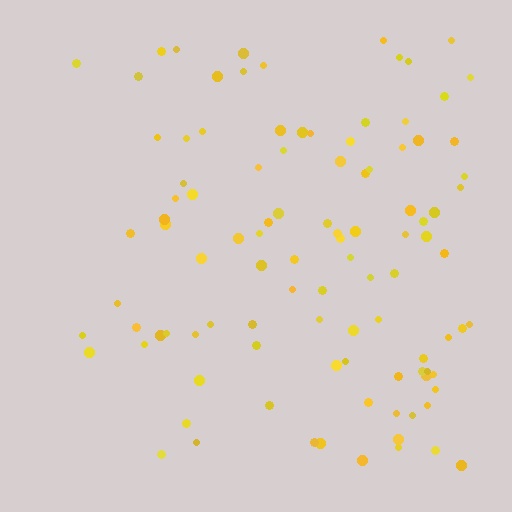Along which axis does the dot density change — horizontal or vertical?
Horizontal.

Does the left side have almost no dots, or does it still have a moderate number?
Still a moderate number, just noticeably fewer than the right.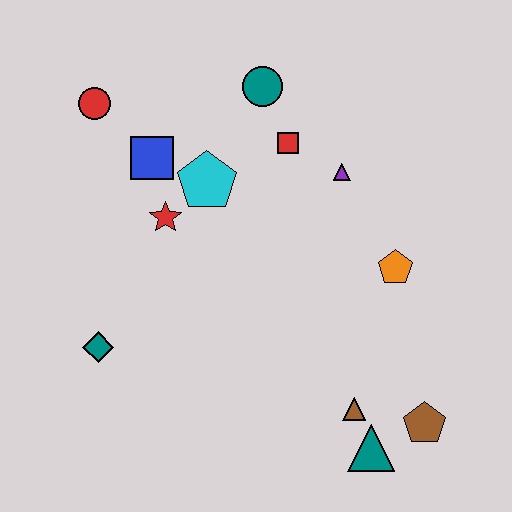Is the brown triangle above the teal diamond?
No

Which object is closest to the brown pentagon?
The teal triangle is closest to the brown pentagon.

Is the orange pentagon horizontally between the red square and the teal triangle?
No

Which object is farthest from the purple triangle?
The teal diamond is farthest from the purple triangle.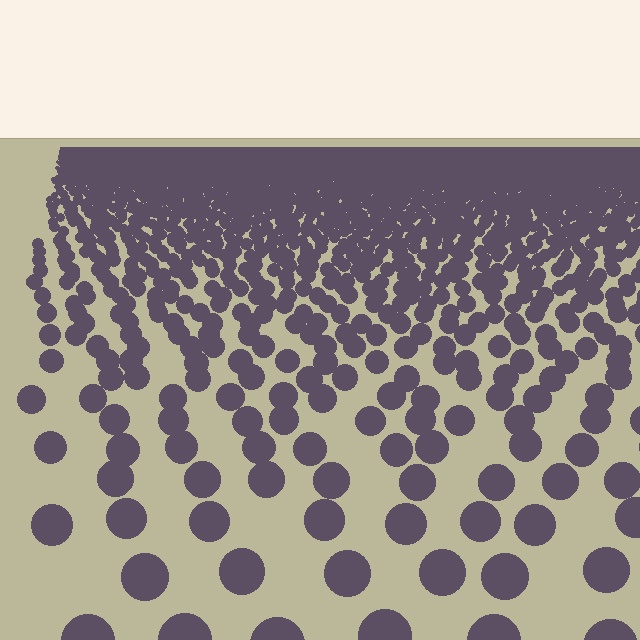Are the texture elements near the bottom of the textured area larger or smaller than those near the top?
Larger. Near the bottom, elements are closer to the viewer and appear at a bigger on-screen size.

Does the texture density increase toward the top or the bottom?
Density increases toward the top.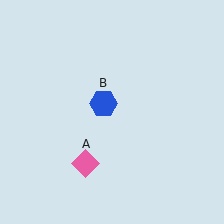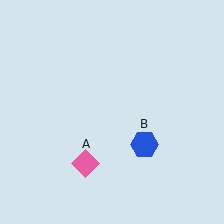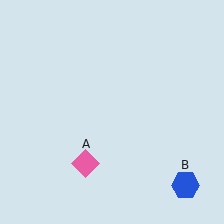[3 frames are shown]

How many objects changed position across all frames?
1 object changed position: blue hexagon (object B).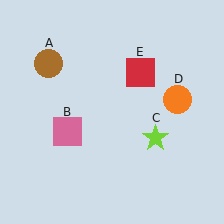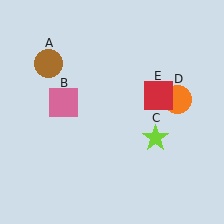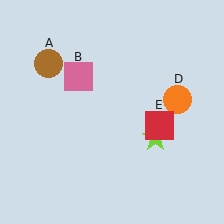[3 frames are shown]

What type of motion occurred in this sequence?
The pink square (object B), red square (object E) rotated clockwise around the center of the scene.